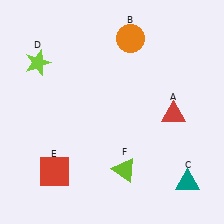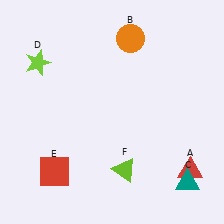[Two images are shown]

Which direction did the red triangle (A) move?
The red triangle (A) moved down.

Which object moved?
The red triangle (A) moved down.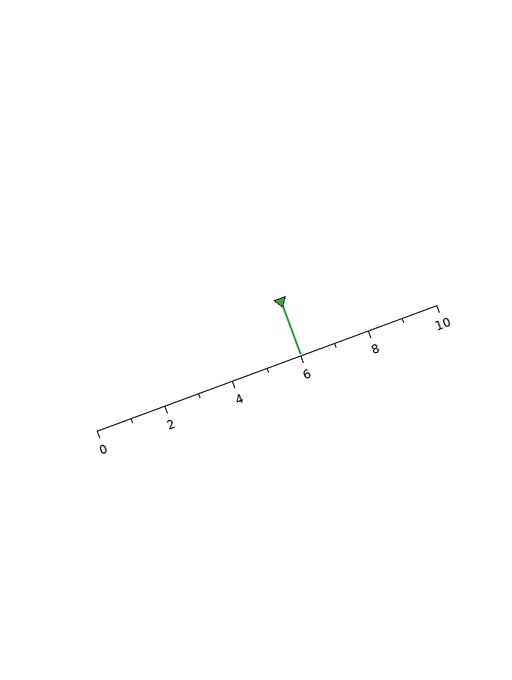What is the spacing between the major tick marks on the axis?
The major ticks are spaced 2 apart.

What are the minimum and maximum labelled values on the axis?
The axis runs from 0 to 10.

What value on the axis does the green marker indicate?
The marker indicates approximately 6.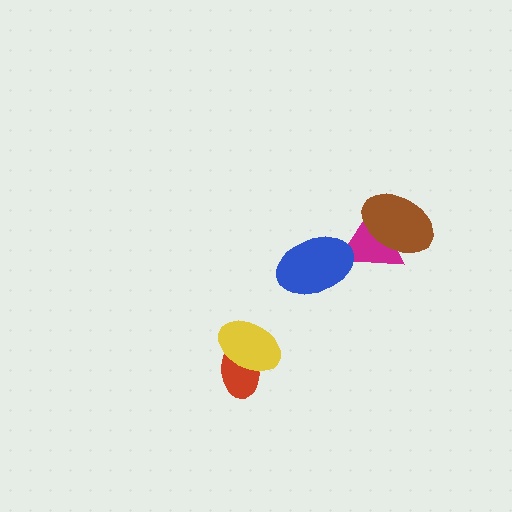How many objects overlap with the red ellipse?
1 object overlaps with the red ellipse.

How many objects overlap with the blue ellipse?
1 object overlaps with the blue ellipse.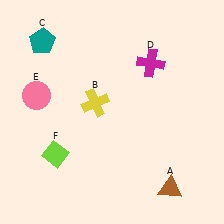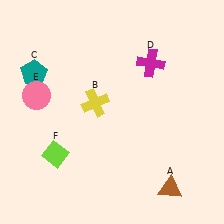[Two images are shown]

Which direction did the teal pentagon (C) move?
The teal pentagon (C) moved down.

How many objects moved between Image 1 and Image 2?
1 object moved between the two images.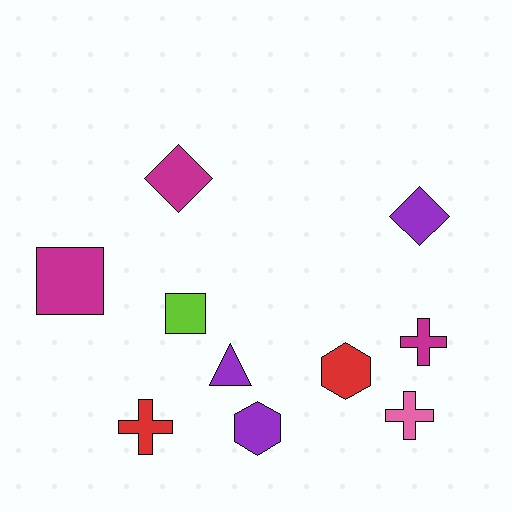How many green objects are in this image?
There are no green objects.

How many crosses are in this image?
There are 3 crosses.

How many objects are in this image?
There are 10 objects.